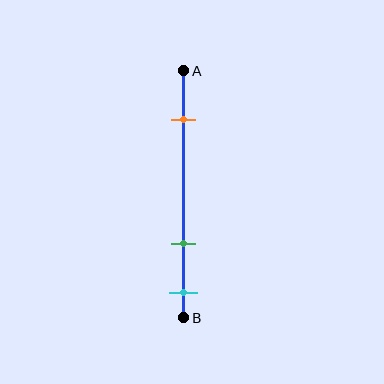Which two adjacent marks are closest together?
The green and cyan marks are the closest adjacent pair.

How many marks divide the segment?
There are 3 marks dividing the segment.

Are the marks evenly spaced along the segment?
No, the marks are not evenly spaced.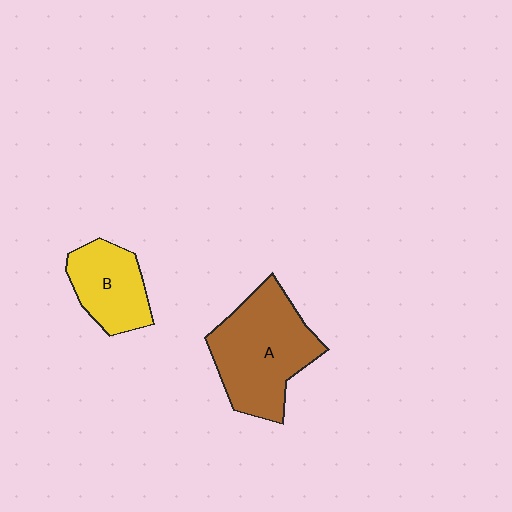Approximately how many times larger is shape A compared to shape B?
Approximately 1.7 times.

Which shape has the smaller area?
Shape B (yellow).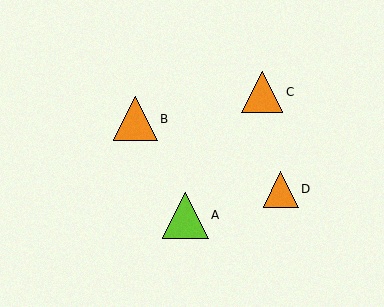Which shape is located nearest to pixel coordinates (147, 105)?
The orange triangle (labeled B) at (135, 119) is nearest to that location.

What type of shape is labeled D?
Shape D is an orange triangle.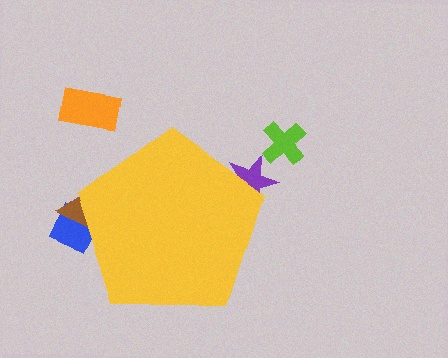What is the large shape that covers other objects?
A yellow pentagon.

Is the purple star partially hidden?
Yes, the purple star is partially hidden behind the yellow pentagon.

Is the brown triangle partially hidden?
Yes, the brown triangle is partially hidden behind the yellow pentagon.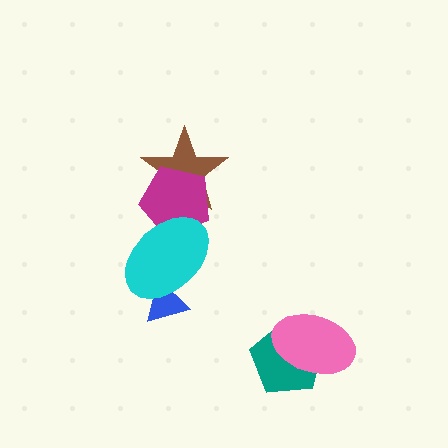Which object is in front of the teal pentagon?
The pink ellipse is in front of the teal pentagon.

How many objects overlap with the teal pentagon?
1 object overlaps with the teal pentagon.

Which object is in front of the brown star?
The magenta pentagon is in front of the brown star.